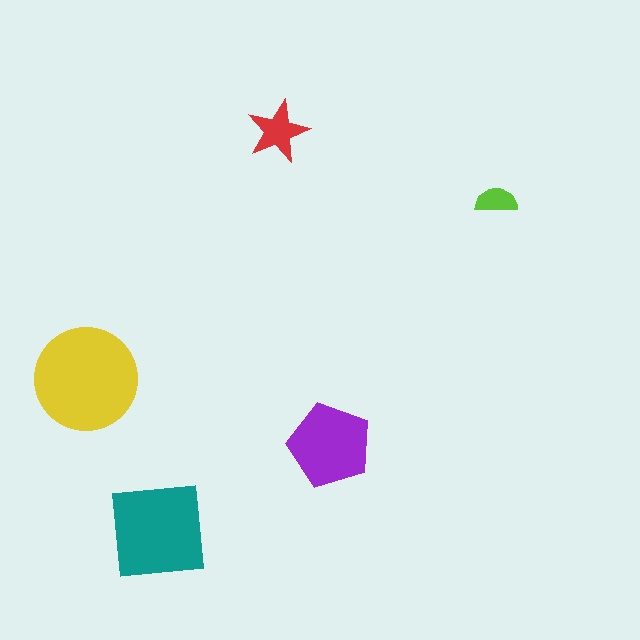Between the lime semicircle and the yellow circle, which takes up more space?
The yellow circle.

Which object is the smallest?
The lime semicircle.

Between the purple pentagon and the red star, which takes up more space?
The purple pentagon.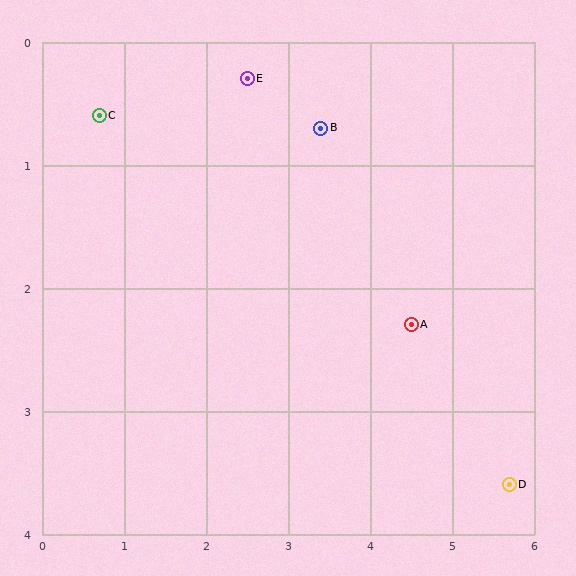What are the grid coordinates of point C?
Point C is at approximately (0.7, 0.6).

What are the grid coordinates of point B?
Point B is at approximately (3.4, 0.7).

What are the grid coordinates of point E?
Point E is at approximately (2.5, 0.3).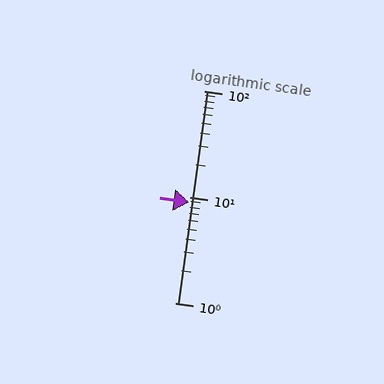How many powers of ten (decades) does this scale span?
The scale spans 2 decades, from 1 to 100.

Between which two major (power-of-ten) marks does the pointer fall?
The pointer is between 1 and 10.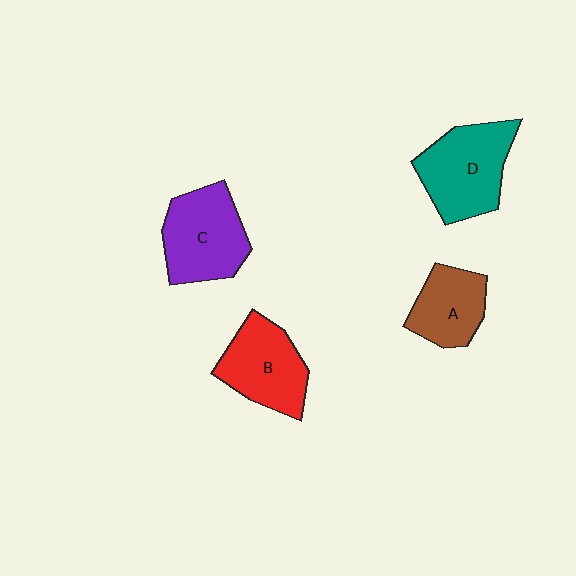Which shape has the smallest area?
Shape A (brown).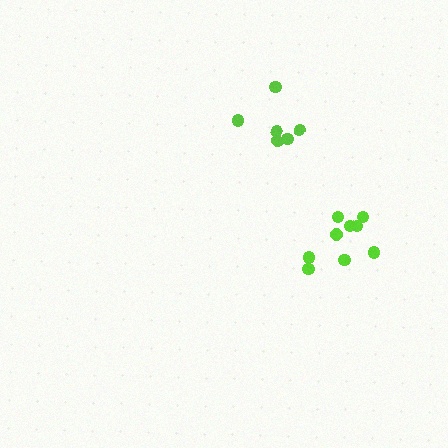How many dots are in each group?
Group 1: 6 dots, Group 2: 10 dots (16 total).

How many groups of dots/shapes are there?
There are 2 groups.